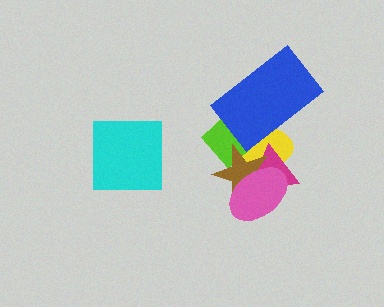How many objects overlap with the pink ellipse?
3 objects overlap with the pink ellipse.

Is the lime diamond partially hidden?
Yes, it is partially covered by another shape.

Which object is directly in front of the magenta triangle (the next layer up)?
The brown star is directly in front of the magenta triangle.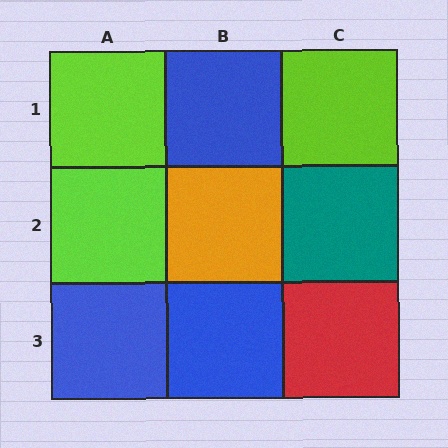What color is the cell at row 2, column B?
Orange.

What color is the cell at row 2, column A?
Lime.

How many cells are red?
1 cell is red.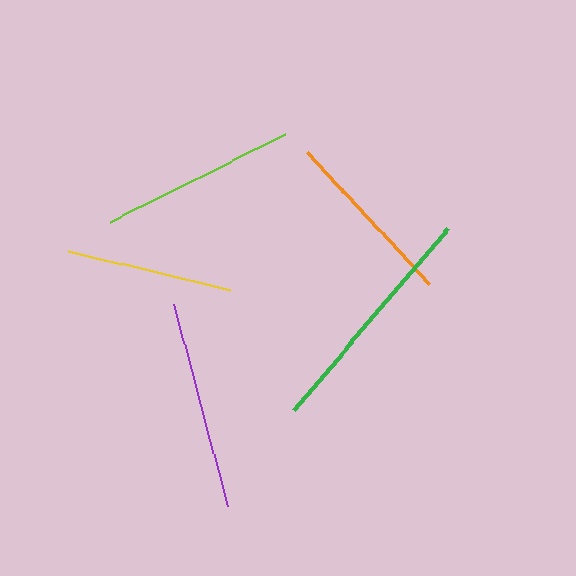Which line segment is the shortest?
The yellow line is the shortest at approximately 167 pixels.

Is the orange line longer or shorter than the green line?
The green line is longer than the orange line.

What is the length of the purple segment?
The purple segment is approximately 208 pixels long.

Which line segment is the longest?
The green line is the longest at approximately 239 pixels.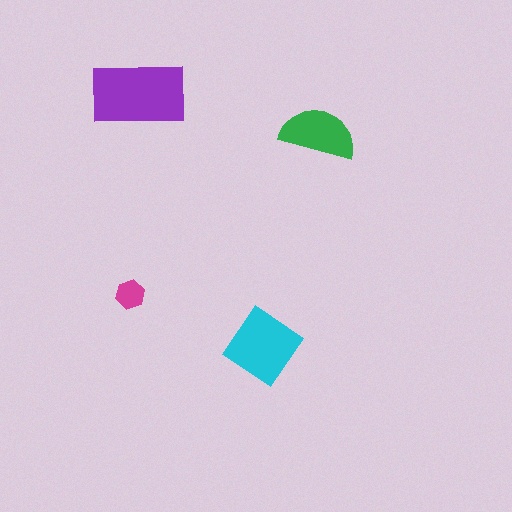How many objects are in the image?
There are 4 objects in the image.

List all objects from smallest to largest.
The magenta hexagon, the green semicircle, the cyan diamond, the purple rectangle.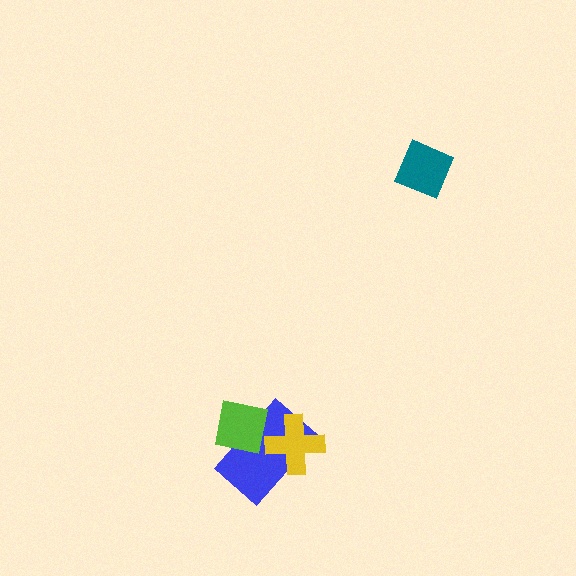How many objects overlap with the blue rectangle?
2 objects overlap with the blue rectangle.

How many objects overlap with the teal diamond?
0 objects overlap with the teal diamond.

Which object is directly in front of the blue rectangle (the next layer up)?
The lime square is directly in front of the blue rectangle.